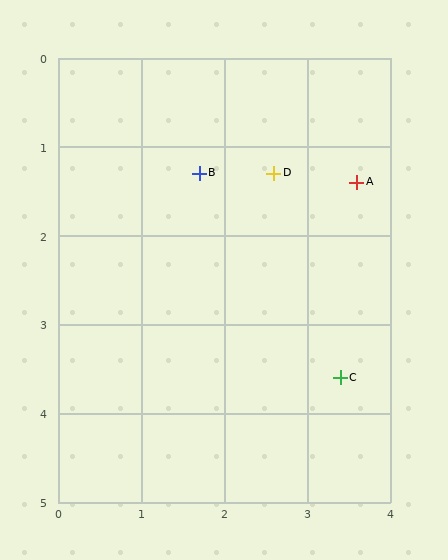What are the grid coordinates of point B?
Point B is at approximately (1.7, 1.3).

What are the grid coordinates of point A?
Point A is at approximately (3.6, 1.4).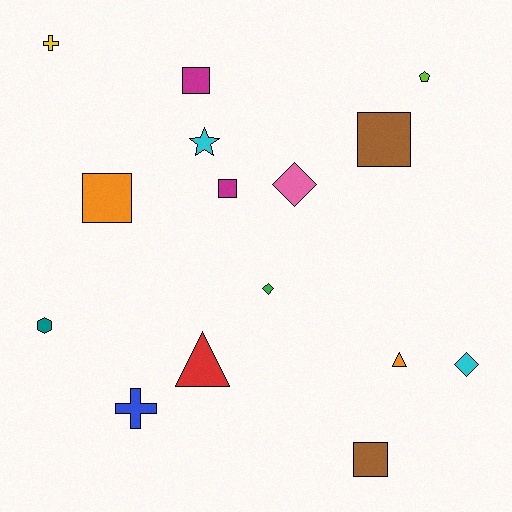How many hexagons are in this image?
There is 1 hexagon.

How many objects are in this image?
There are 15 objects.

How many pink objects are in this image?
There is 1 pink object.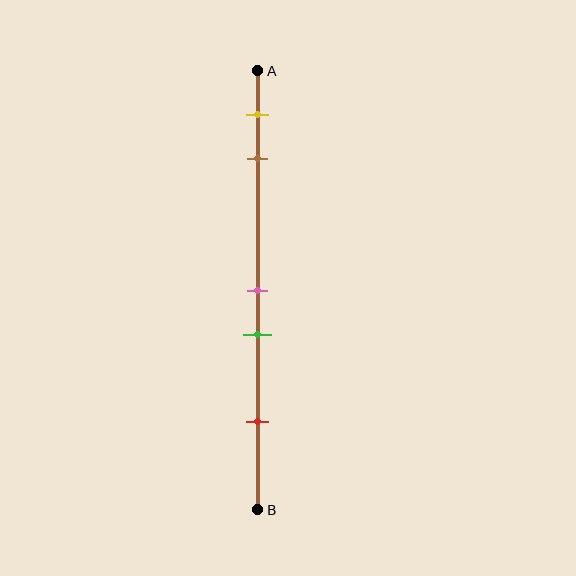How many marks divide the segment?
There are 5 marks dividing the segment.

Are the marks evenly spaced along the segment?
No, the marks are not evenly spaced.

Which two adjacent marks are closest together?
The pink and green marks are the closest adjacent pair.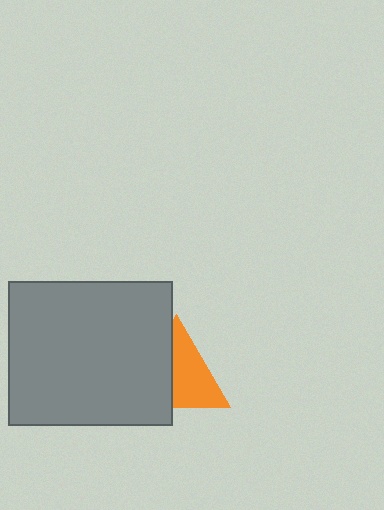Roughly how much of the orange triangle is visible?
About half of it is visible (roughly 55%).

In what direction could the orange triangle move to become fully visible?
The orange triangle could move right. That would shift it out from behind the gray rectangle entirely.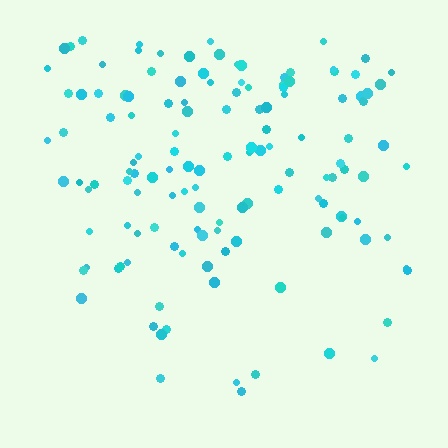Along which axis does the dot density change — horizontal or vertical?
Vertical.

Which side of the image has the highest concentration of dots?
The top.